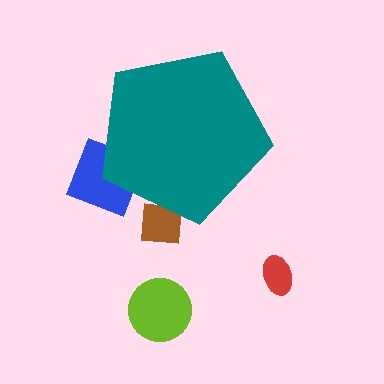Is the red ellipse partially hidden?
No, the red ellipse is fully visible.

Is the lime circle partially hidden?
No, the lime circle is fully visible.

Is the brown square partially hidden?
Yes, the brown square is partially hidden behind the teal pentagon.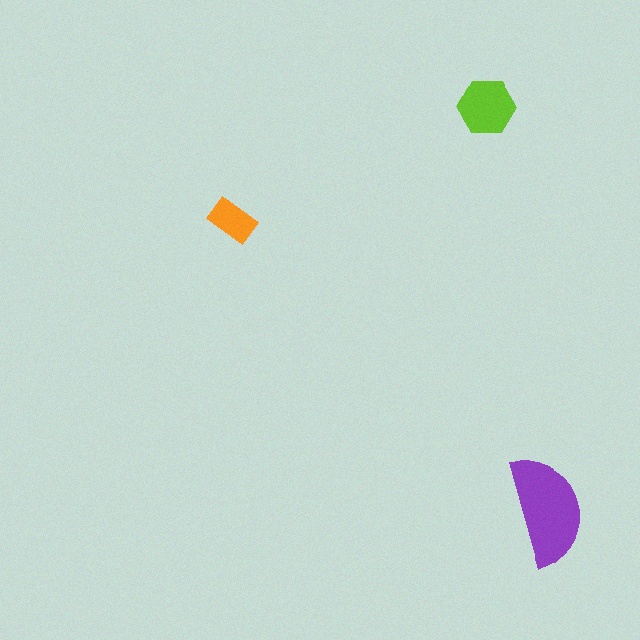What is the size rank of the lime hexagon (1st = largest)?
2nd.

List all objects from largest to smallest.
The purple semicircle, the lime hexagon, the orange rectangle.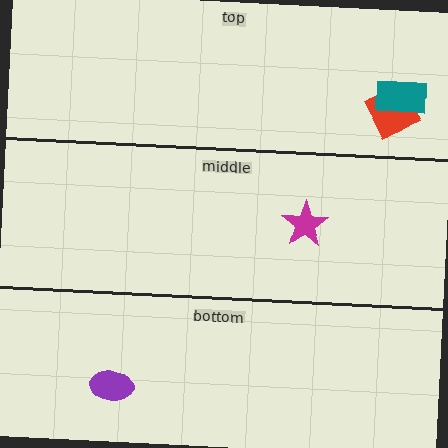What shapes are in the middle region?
The magenta star.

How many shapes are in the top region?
2.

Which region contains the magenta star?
The middle region.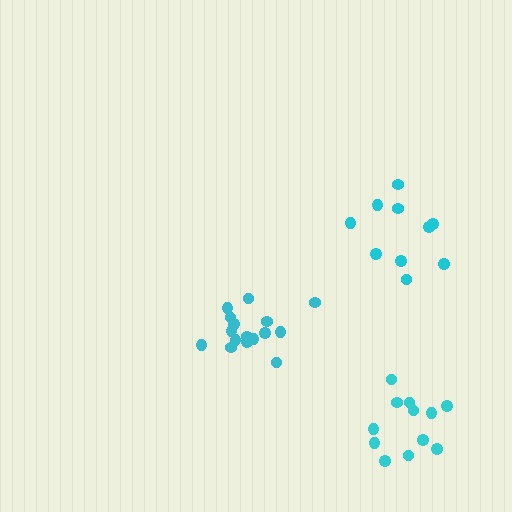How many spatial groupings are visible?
There are 3 spatial groupings.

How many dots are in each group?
Group 1: 16 dots, Group 2: 10 dots, Group 3: 12 dots (38 total).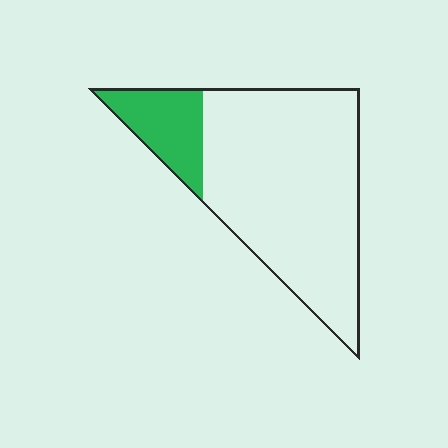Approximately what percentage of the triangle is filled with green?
Approximately 20%.